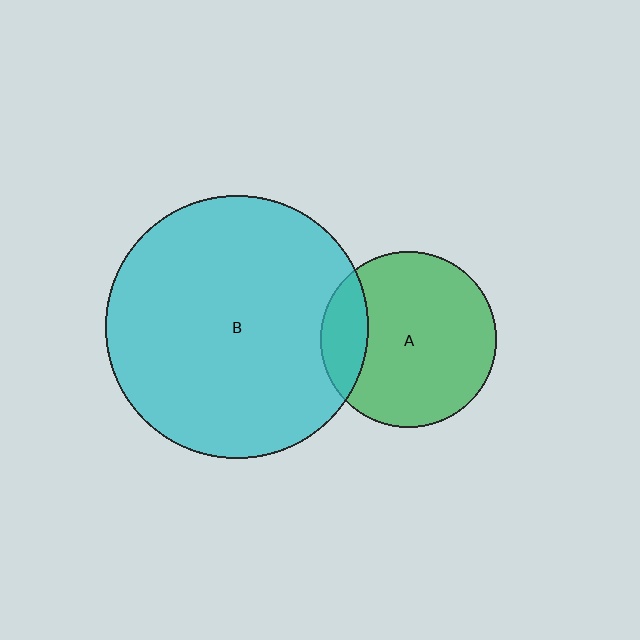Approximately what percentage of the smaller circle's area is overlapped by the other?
Approximately 20%.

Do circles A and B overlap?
Yes.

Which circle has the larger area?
Circle B (cyan).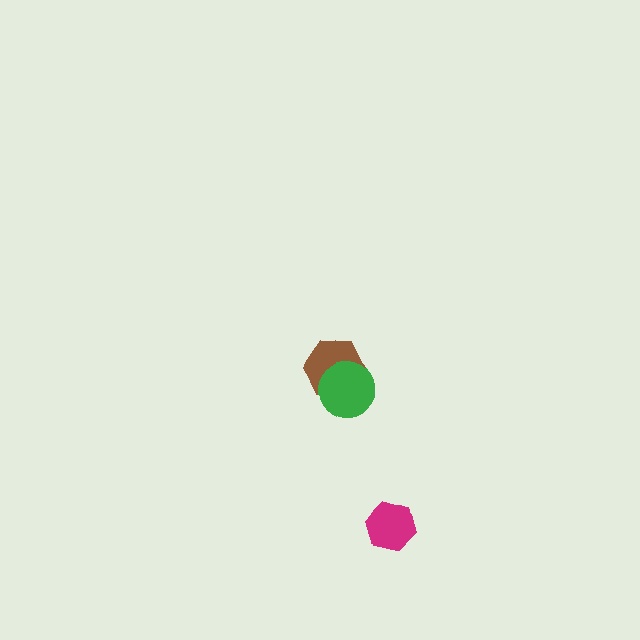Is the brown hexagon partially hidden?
Yes, it is partially covered by another shape.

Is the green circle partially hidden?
No, no other shape covers it.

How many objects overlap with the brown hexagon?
1 object overlaps with the brown hexagon.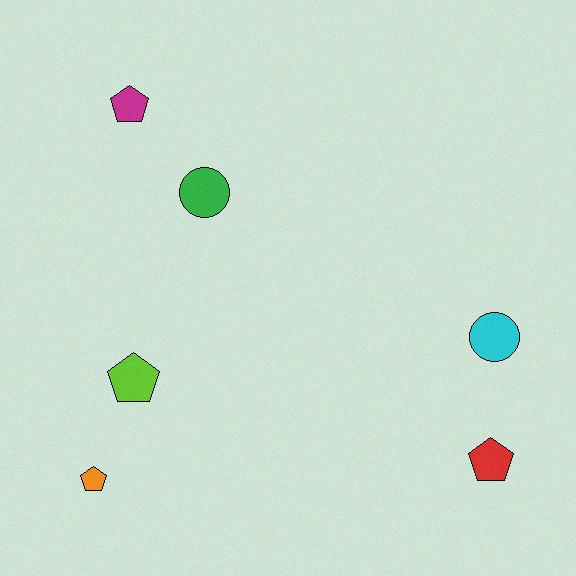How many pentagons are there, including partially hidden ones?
There are 4 pentagons.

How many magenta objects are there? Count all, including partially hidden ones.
There is 1 magenta object.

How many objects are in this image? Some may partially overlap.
There are 6 objects.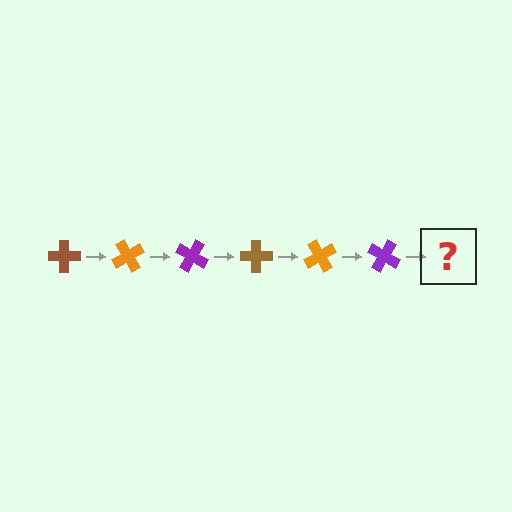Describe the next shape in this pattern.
It should be a brown cross, rotated 360 degrees from the start.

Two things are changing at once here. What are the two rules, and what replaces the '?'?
The two rules are that it rotates 60 degrees each step and the color cycles through brown, orange, and purple. The '?' should be a brown cross, rotated 360 degrees from the start.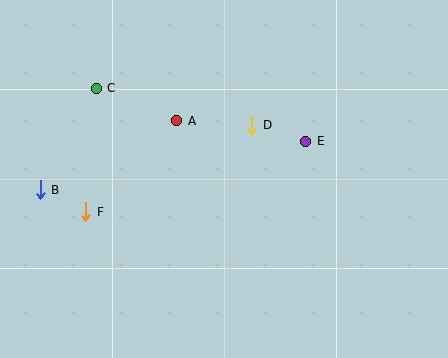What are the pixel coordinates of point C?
Point C is at (96, 88).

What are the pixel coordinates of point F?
Point F is at (86, 212).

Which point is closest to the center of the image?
Point D at (252, 125) is closest to the center.